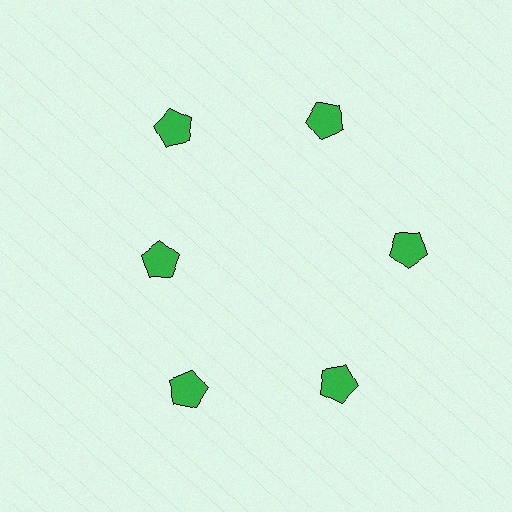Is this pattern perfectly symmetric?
No. The 6 green pentagons are arranged in a ring, but one element near the 9 o'clock position is pulled inward toward the center, breaking the 6-fold rotational symmetry.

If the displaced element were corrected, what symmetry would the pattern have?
It would have 6-fold rotational symmetry — the pattern would map onto itself every 60 degrees.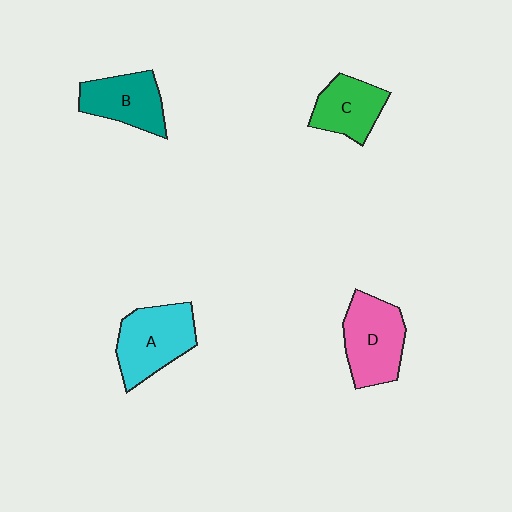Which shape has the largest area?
Shape A (cyan).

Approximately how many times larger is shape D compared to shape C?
Approximately 1.3 times.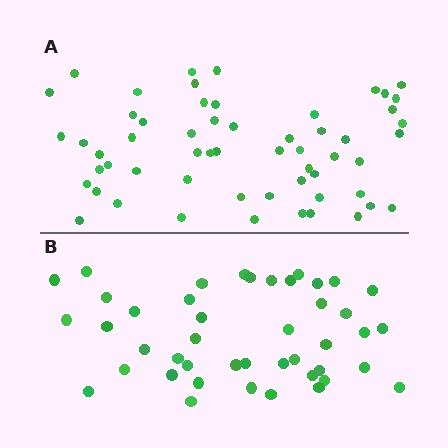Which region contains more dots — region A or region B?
Region A (the top region) has more dots.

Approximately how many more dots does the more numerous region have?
Region A has approximately 15 more dots than region B.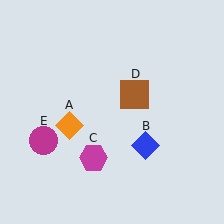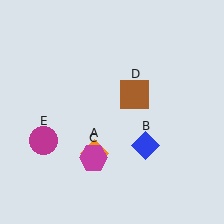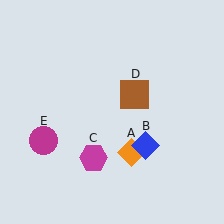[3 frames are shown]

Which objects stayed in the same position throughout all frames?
Blue diamond (object B) and magenta hexagon (object C) and brown square (object D) and magenta circle (object E) remained stationary.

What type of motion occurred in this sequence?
The orange diamond (object A) rotated counterclockwise around the center of the scene.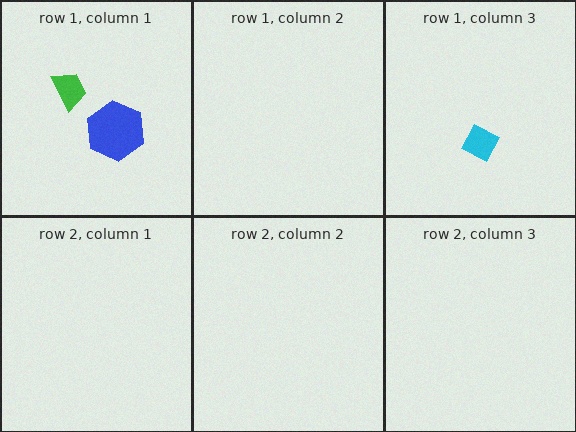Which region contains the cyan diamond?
The row 1, column 3 region.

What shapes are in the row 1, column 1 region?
The green trapezoid, the blue hexagon.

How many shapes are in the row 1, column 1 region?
2.